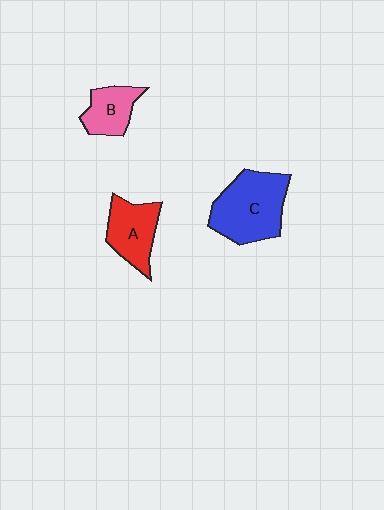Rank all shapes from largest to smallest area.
From largest to smallest: C (blue), A (red), B (pink).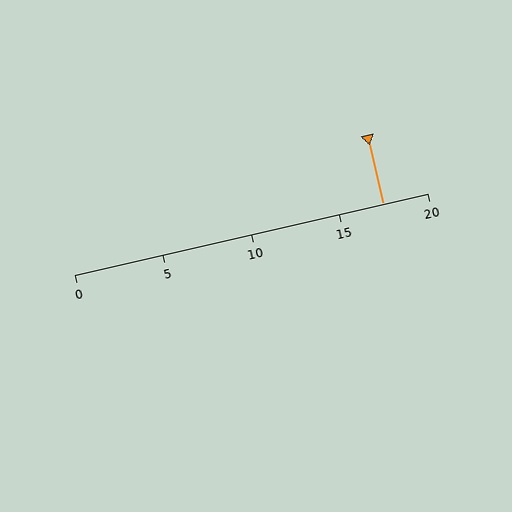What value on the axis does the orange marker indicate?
The marker indicates approximately 17.5.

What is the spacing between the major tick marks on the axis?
The major ticks are spaced 5 apart.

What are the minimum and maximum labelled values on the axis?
The axis runs from 0 to 20.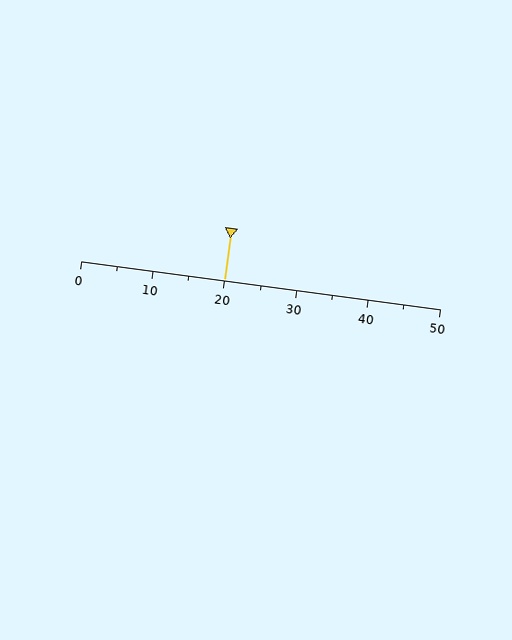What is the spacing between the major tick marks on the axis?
The major ticks are spaced 10 apart.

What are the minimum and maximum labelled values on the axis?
The axis runs from 0 to 50.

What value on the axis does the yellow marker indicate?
The marker indicates approximately 20.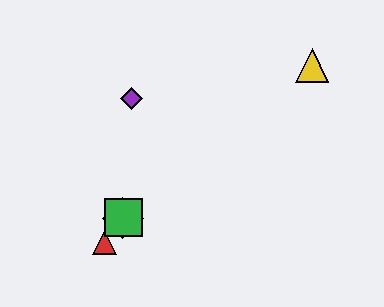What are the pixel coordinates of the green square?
The green square is at (123, 217).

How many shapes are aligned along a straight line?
3 shapes (the red triangle, the blue diamond, the green square) are aligned along a straight line.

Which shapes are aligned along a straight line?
The red triangle, the blue diamond, the green square are aligned along a straight line.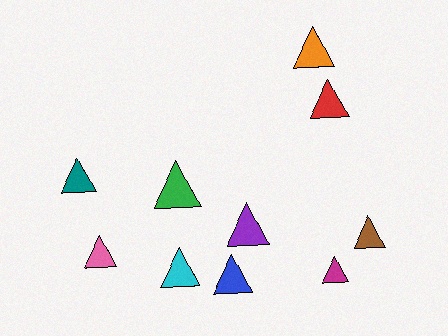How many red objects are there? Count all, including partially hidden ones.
There is 1 red object.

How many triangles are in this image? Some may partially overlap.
There are 10 triangles.